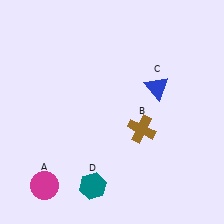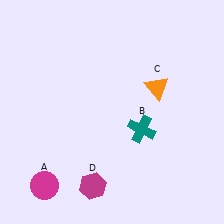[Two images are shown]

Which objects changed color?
B changed from brown to teal. C changed from blue to orange. D changed from teal to magenta.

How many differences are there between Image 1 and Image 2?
There are 3 differences between the two images.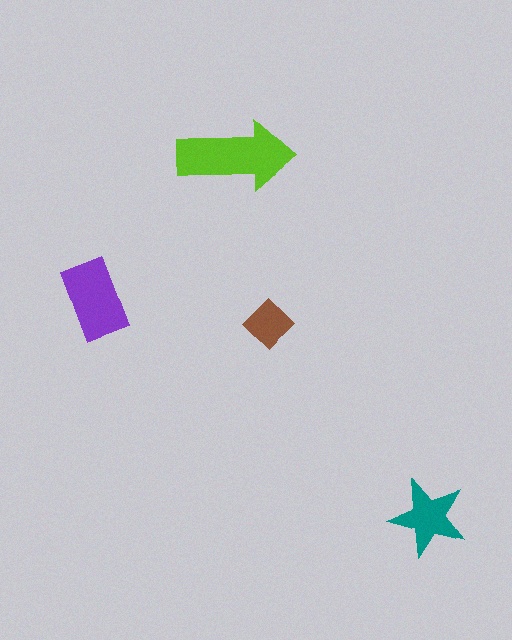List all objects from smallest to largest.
The brown diamond, the teal star, the purple rectangle, the lime arrow.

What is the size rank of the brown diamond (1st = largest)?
4th.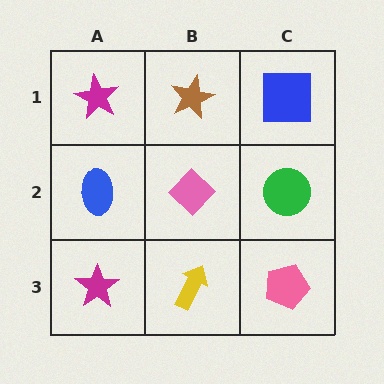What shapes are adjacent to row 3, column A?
A blue ellipse (row 2, column A), a yellow arrow (row 3, column B).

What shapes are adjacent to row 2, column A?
A magenta star (row 1, column A), a magenta star (row 3, column A), a pink diamond (row 2, column B).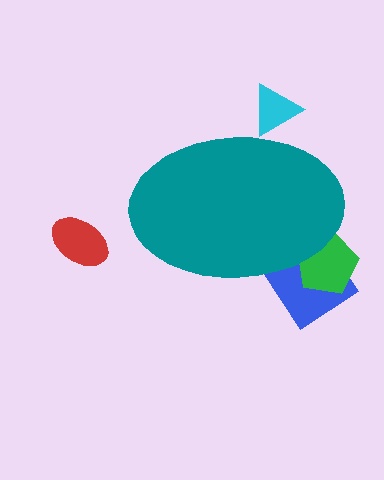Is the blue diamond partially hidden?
Yes, the blue diamond is partially hidden behind the teal ellipse.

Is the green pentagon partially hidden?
Yes, the green pentagon is partially hidden behind the teal ellipse.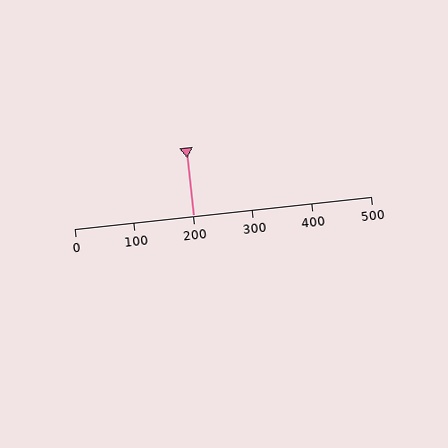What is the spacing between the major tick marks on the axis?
The major ticks are spaced 100 apart.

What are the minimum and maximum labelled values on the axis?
The axis runs from 0 to 500.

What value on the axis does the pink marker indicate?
The marker indicates approximately 200.